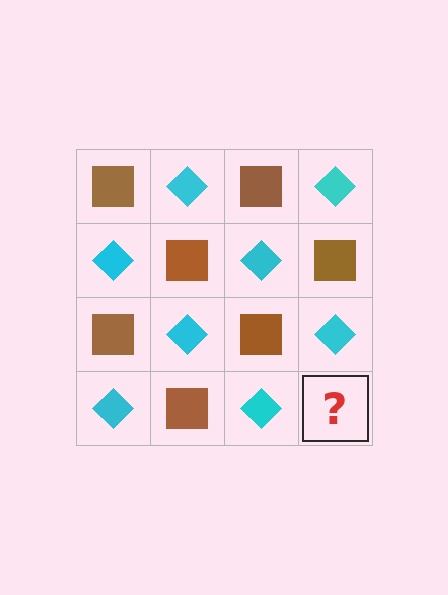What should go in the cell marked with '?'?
The missing cell should contain a brown square.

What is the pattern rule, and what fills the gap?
The rule is that it alternates brown square and cyan diamond in a checkerboard pattern. The gap should be filled with a brown square.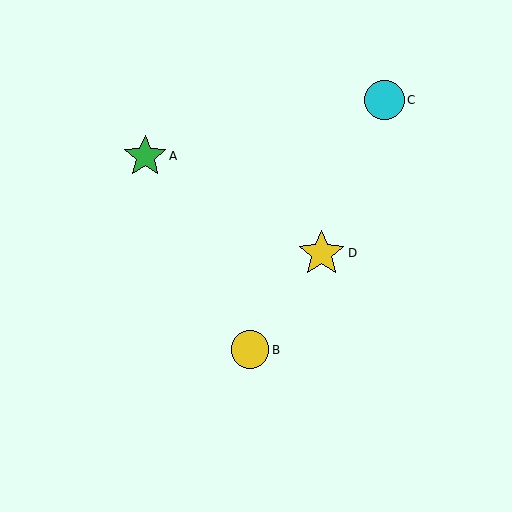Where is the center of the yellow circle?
The center of the yellow circle is at (250, 350).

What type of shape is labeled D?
Shape D is a yellow star.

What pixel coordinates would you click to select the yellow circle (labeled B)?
Click at (250, 350) to select the yellow circle B.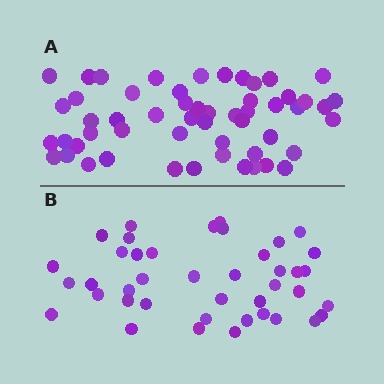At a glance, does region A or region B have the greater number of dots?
Region A (the top region) has more dots.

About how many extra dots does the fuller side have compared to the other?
Region A has approximately 15 more dots than region B.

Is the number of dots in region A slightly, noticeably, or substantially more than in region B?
Region A has noticeably more, but not dramatically so. The ratio is roughly 1.3 to 1.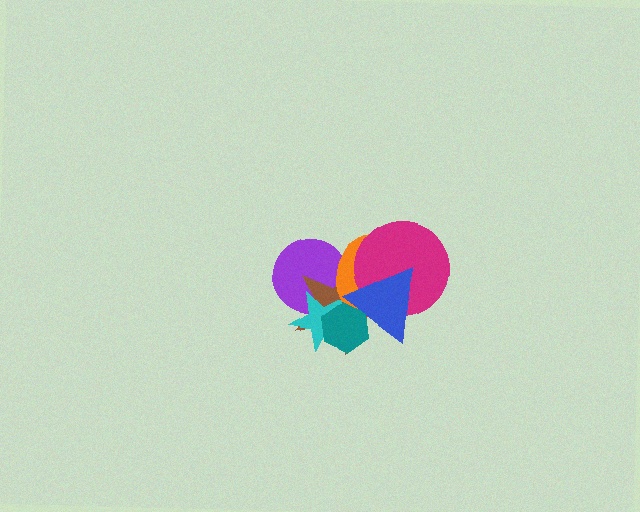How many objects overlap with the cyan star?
4 objects overlap with the cyan star.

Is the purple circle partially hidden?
Yes, it is partially covered by another shape.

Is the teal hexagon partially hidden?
Yes, it is partially covered by another shape.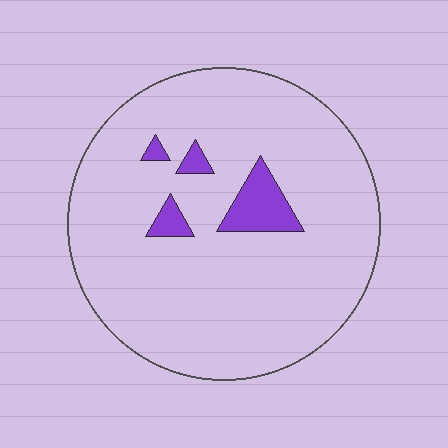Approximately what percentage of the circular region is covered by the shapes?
Approximately 5%.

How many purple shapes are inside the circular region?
4.